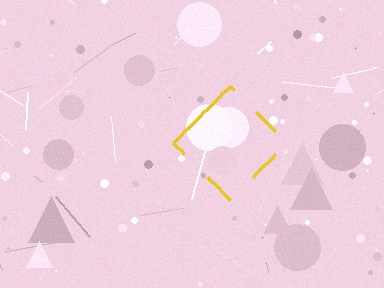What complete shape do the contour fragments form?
The contour fragments form a diamond.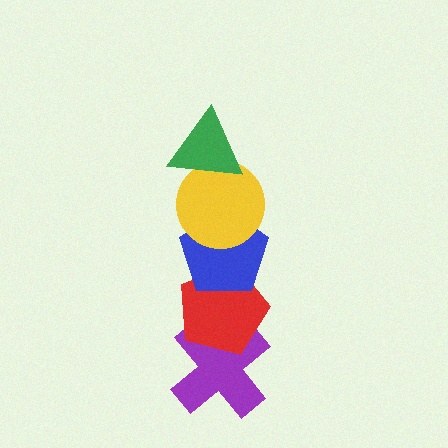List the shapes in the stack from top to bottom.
From top to bottom: the green triangle, the yellow circle, the blue pentagon, the red pentagon, the purple cross.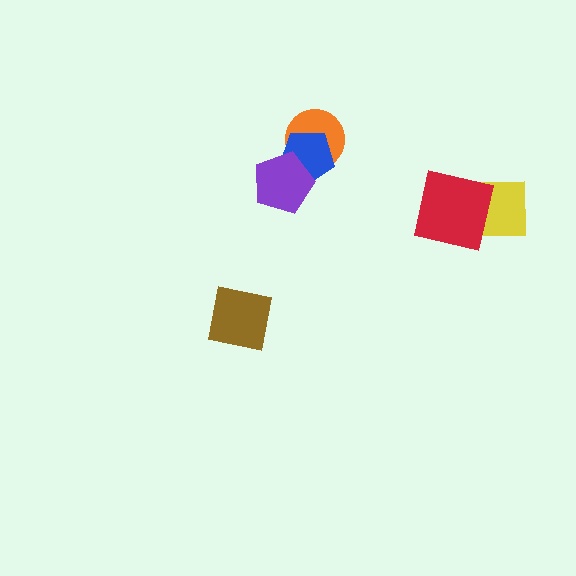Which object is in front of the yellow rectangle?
The red square is in front of the yellow rectangle.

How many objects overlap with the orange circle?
2 objects overlap with the orange circle.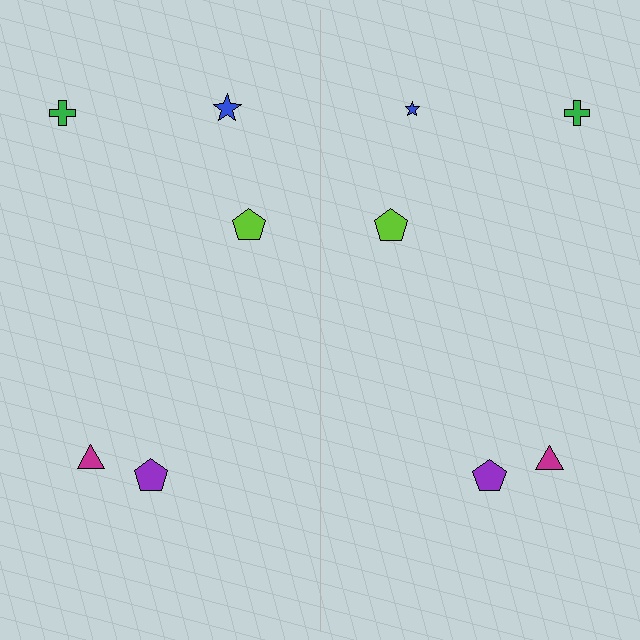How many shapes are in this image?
There are 10 shapes in this image.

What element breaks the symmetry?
The blue star on the right side has a different size than its mirror counterpart.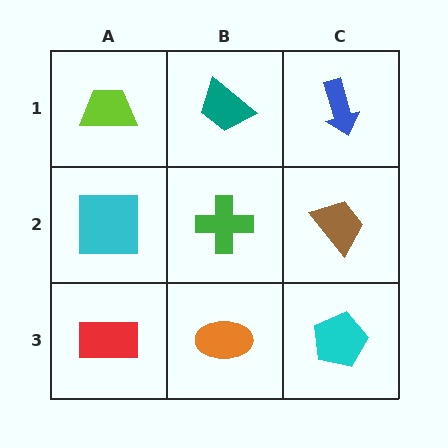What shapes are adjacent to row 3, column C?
A brown trapezoid (row 2, column C), an orange ellipse (row 3, column B).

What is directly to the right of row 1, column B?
A blue arrow.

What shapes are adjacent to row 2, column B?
A teal trapezoid (row 1, column B), an orange ellipse (row 3, column B), a cyan square (row 2, column A), a brown trapezoid (row 2, column C).